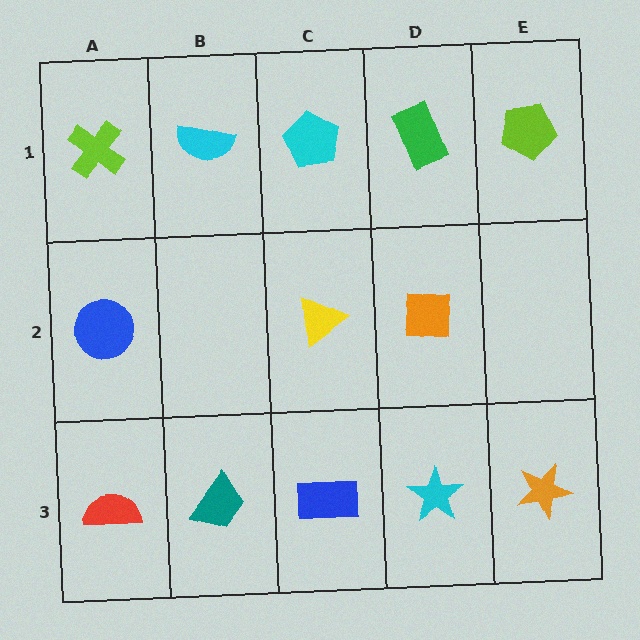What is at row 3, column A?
A red semicircle.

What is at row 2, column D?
An orange square.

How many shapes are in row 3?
5 shapes.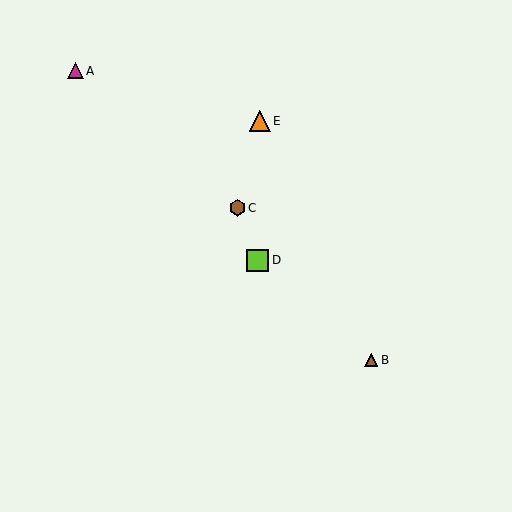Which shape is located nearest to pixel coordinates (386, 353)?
The brown triangle (labeled B) at (371, 360) is nearest to that location.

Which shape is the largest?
The lime square (labeled D) is the largest.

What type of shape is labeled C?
Shape C is a brown hexagon.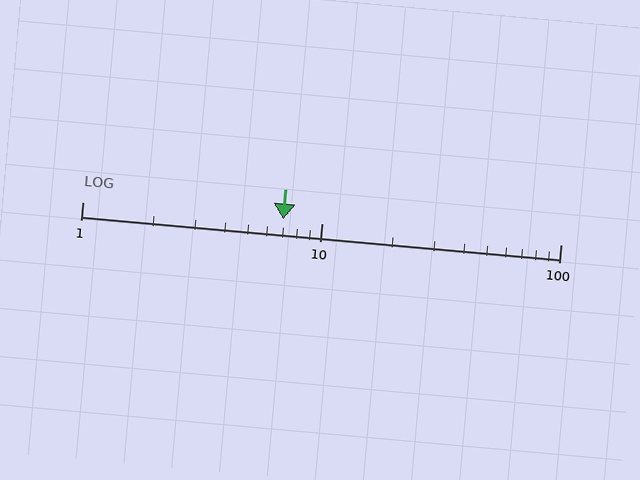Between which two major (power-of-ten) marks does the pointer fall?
The pointer is between 1 and 10.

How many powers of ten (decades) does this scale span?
The scale spans 2 decades, from 1 to 100.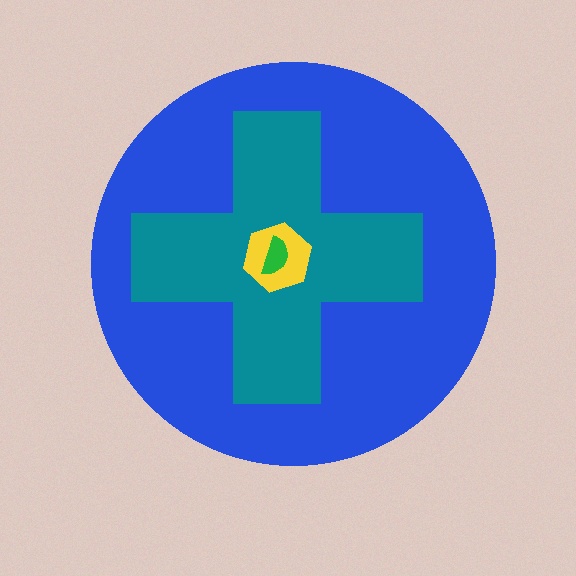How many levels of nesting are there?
4.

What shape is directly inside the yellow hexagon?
The green semicircle.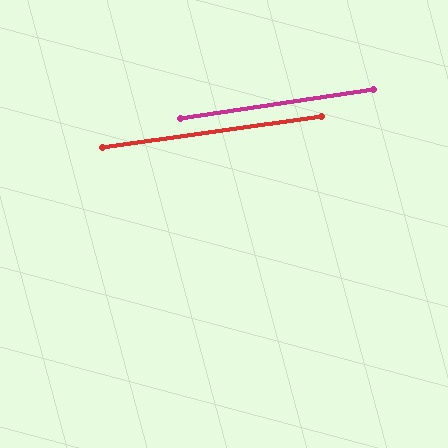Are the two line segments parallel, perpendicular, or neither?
Parallel — their directions differ by only 0.4°.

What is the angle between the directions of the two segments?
Approximately 0 degrees.